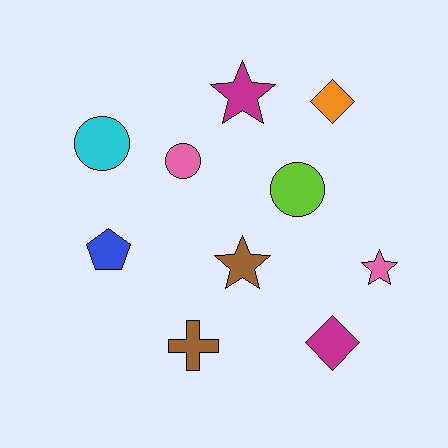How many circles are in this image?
There are 3 circles.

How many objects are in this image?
There are 10 objects.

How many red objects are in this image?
There are no red objects.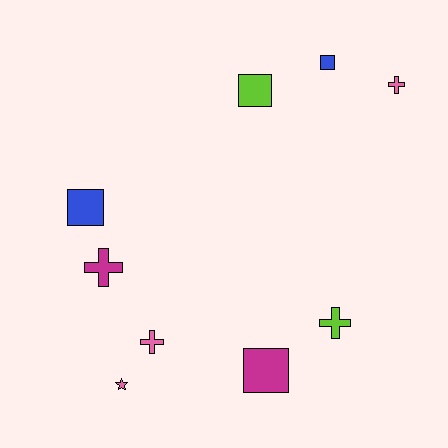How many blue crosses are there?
There are no blue crosses.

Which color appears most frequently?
Pink, with 3 objects.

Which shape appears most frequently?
Cross, with 4 objects.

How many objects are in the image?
There are 9 objects.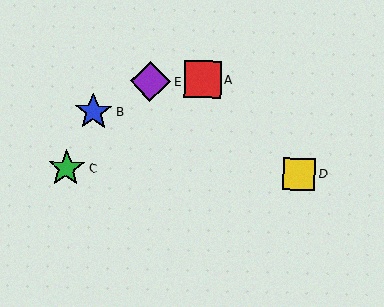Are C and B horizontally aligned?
No, C is at y≈168 and B is at y≈111.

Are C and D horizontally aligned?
Yes, both are at y≈168.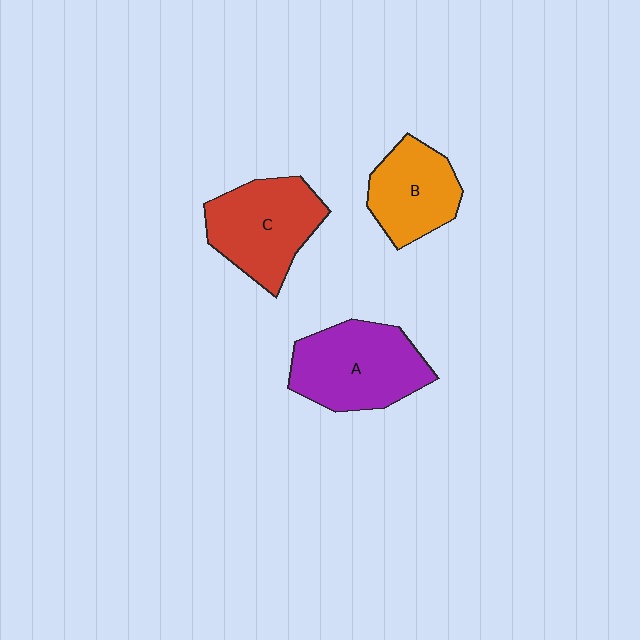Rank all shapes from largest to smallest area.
From largest to smallest: A (purple), C (red), B (orange).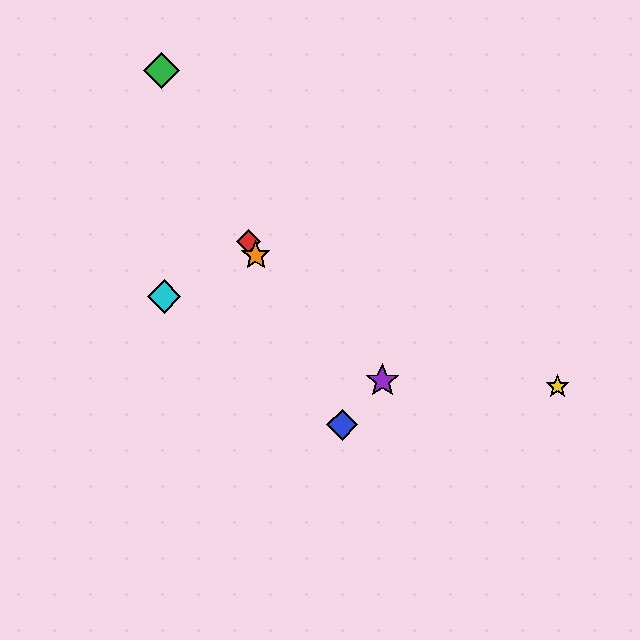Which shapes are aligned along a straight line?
The red diamond, the blue diamond, the green diamond, the orange star are aligned along a straight line.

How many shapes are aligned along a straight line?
4 shapes (the red diamond, the blue diamond, the green diamond, the orange star) are aligned along a straight line.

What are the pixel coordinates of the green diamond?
The green diamond is at (162, 71).